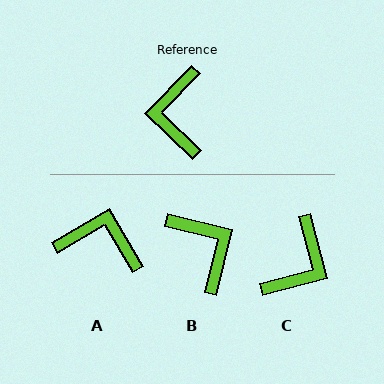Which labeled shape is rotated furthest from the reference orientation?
B, about 150 degrees away.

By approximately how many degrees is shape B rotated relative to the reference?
Approximately 150 degrees clockwise.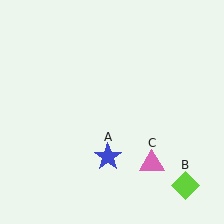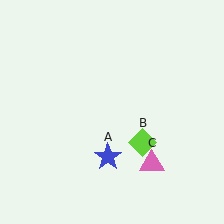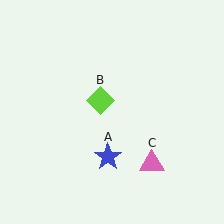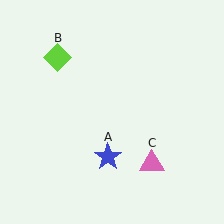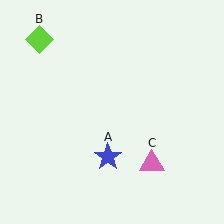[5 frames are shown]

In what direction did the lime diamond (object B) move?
The lime diamond (object B) moved up and to the left.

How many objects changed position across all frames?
1 object changed position: lime diamond (object B).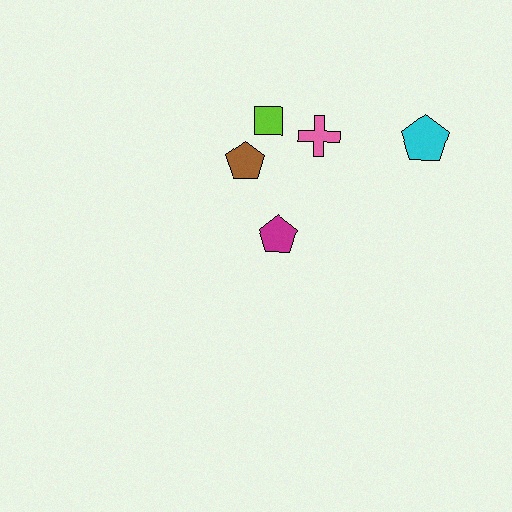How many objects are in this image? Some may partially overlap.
There are 5 objects.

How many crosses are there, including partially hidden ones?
There is 1 cross.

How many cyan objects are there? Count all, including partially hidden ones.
There is 1 cyan object.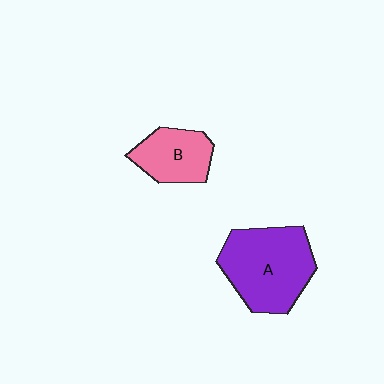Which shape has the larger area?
Shape A (purple).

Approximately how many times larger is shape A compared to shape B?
Approximately 1.8 times.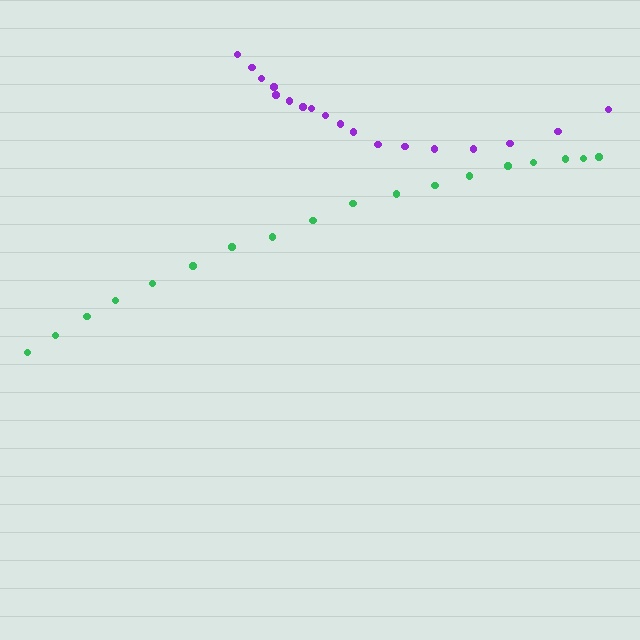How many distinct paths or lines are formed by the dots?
There are 2 distinct paths.